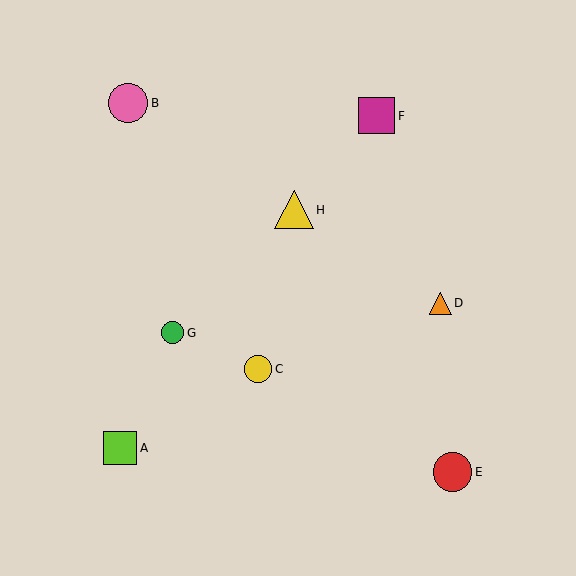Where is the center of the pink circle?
The center of the pink circle is at (128, 103).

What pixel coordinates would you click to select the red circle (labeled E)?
Click at (452, 472) to select the red circle E.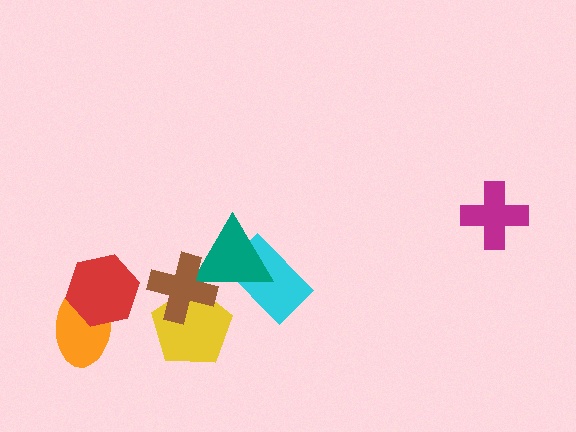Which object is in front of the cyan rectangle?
The teal triangle is in front of the cyan rectangle.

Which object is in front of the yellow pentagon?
The brown cross is in front of the yellow pentagon.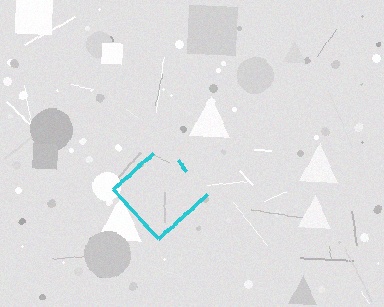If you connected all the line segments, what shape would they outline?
They would outline a diamond.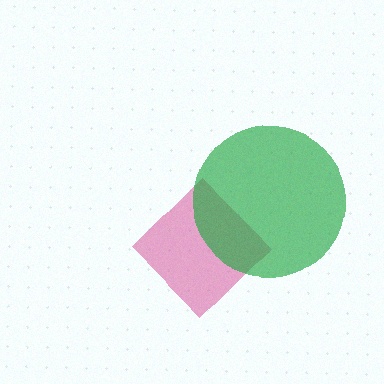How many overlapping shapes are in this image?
There are 2 overlapping shapes in the image.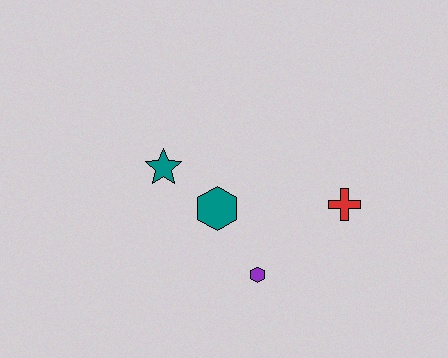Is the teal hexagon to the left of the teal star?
No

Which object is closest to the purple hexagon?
The teal hexagon is closest to the purple hexagon.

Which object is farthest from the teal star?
The red cross is farthest from the teal star.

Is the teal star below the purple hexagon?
No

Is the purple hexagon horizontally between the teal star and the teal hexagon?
No